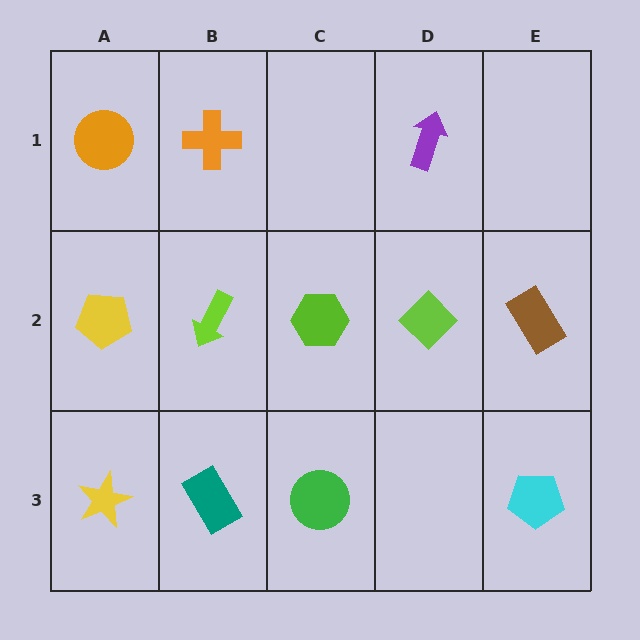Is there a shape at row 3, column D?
No, that cell is empty.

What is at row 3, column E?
A cyan pentagon.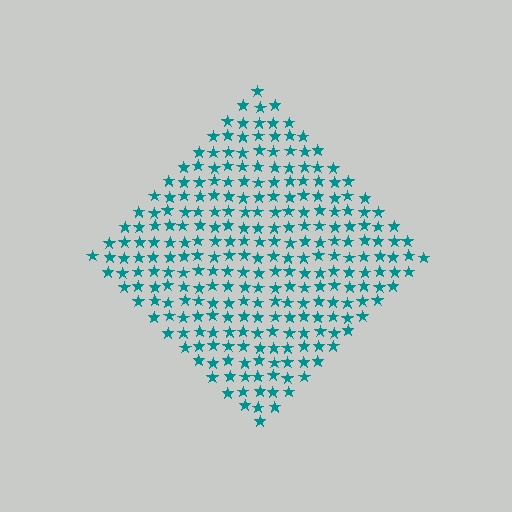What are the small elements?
The small elements are stars.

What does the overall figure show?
The overall figure shows a diamond.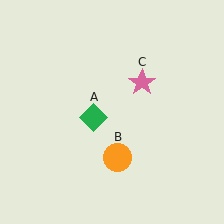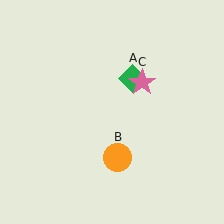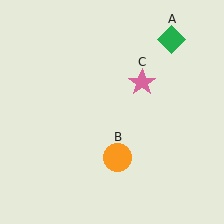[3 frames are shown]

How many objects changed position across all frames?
1 object changed position: green diamond (object A).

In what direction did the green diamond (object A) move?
The green diamond (object A) moved up and to the right.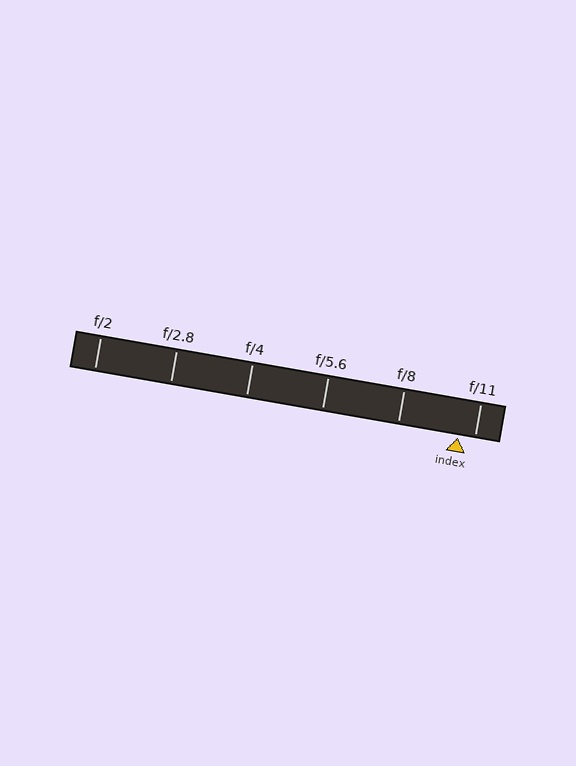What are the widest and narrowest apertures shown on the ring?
The widest aperture shown is f/2 and the narrowest is f/11.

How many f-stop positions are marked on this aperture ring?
There are 6 f-stop positions marked.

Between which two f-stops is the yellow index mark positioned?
The index mark is between f/8 and f/11.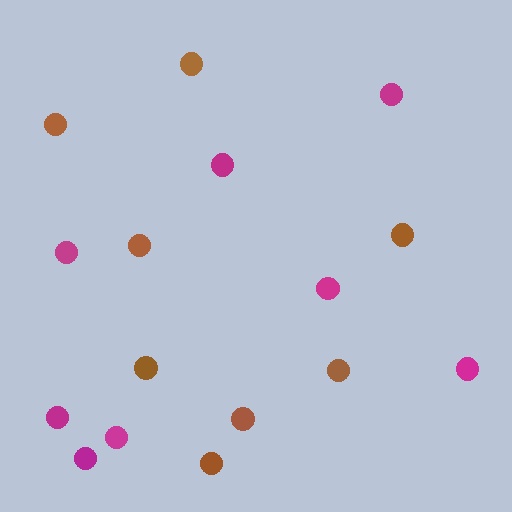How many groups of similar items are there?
There are 2 groups: one group of brown circles (8) and one group of magenta circles (8).